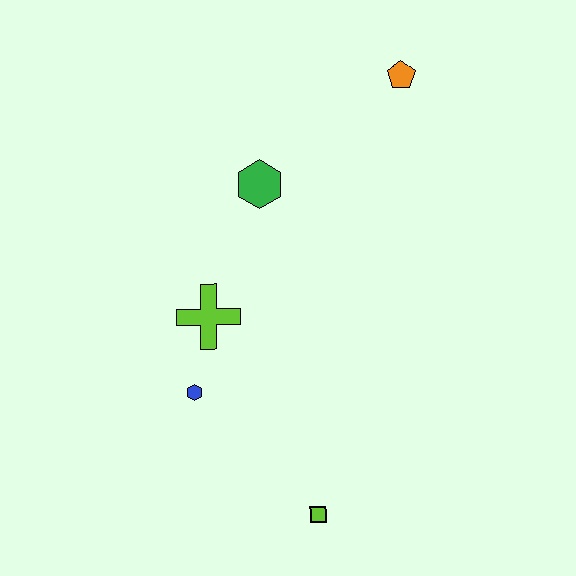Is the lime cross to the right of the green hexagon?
No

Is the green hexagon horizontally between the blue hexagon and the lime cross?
No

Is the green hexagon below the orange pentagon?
Yes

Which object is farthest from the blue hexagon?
The orange pentagon is farthest from the blue hexagon.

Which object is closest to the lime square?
The blue hexagon is closest to the lime square.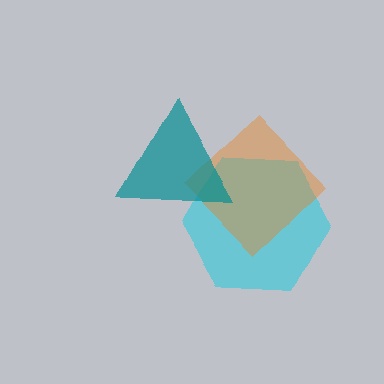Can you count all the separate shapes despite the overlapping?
Yes, there are 3 separate shapes.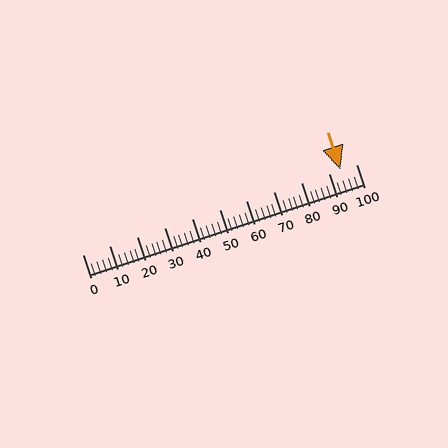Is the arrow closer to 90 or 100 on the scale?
The arrow is closer to 90.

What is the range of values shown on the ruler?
The ruler shows values from 0 to 100.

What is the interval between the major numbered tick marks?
The major tick marks are spaced 10 units apart.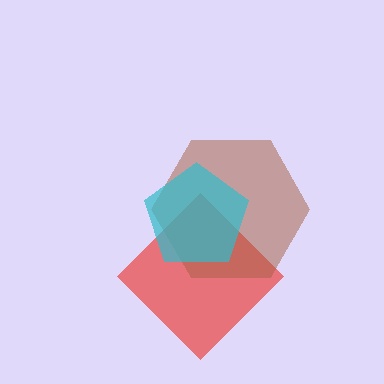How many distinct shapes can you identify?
There are 3 distinct shapes: a red diamond, a brown hexagon, a cyan pentagon.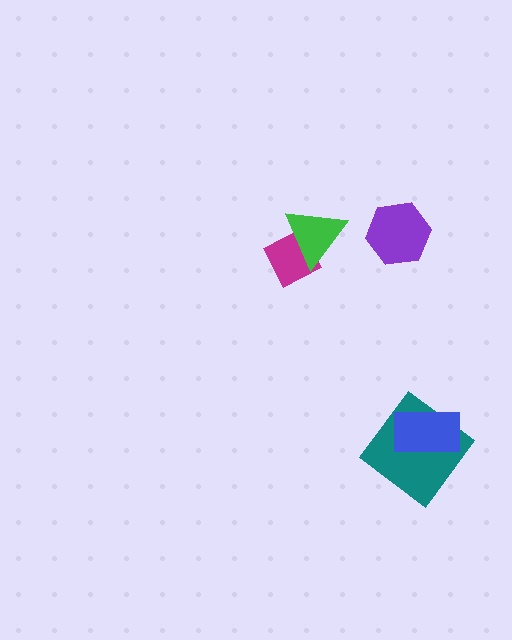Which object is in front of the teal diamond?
The blue rectangle is in front of the teal diamond.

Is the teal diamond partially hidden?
Yes, it is partially covered by another shape.